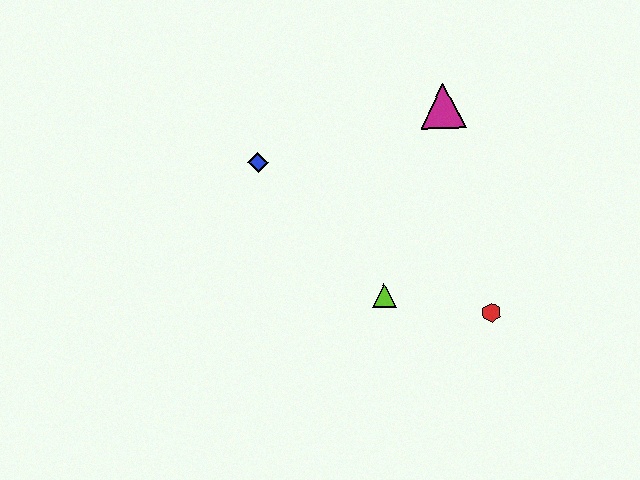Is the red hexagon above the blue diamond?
No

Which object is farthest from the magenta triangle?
The red hexagon is farthest from the magenta triangle.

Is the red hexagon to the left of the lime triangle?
No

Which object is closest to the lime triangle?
The red hexagon is closest to the lime triangle.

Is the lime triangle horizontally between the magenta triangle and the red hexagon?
No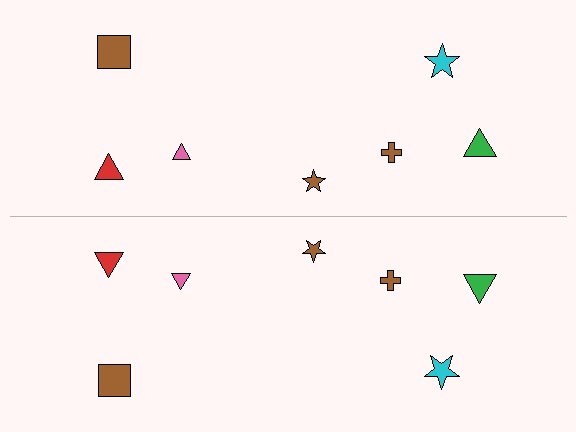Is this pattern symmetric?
Yes, this pattern has bilateral (reflection) symmetry.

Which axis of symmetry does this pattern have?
The pattern has a horizontal axis of symmetry running through the center of the image.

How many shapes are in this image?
There are 14 shapes in this image.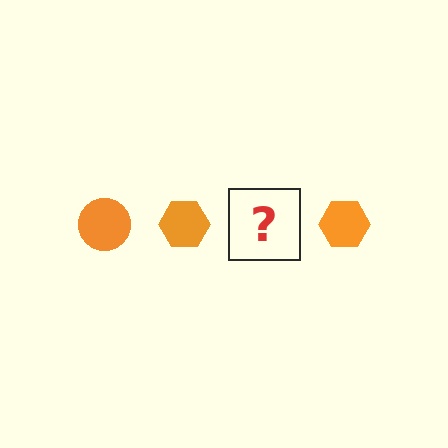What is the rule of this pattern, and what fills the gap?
The rule is that the pattern cycles through circle, hexagon shapes in orange. The gap should be filled with an orange circle.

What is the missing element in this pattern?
The missing element is an orange circle.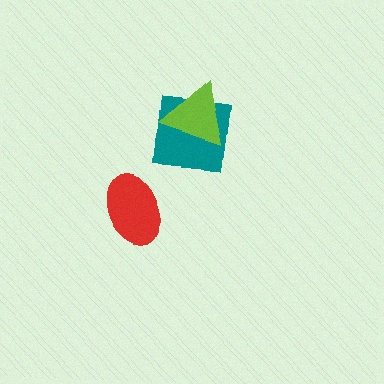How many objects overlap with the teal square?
1 object overlaps with the teal square.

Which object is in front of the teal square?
The lime triangle is in front of the teal square.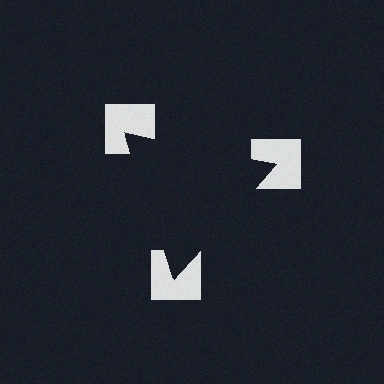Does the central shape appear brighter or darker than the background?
It typically appears slightly darker than the background, even though no actual brightness change is drawn.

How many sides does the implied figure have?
3 sides.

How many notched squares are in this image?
There are 3 — one at each vertex of the illusory triangle.